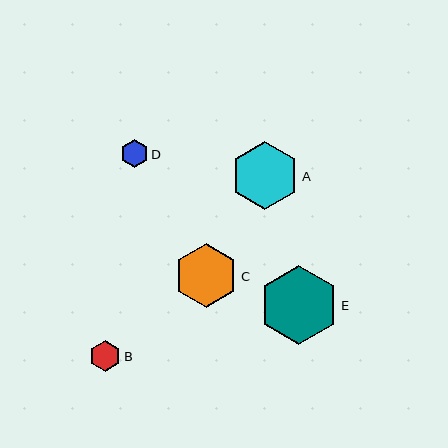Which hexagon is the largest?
Hexagon E is the largest with a size of approximately 79 pixels.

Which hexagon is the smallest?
Hexagon D is the smallest with a size of approximately 28 pixels.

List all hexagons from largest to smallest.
From largest to smallest: E, A, C, B, D.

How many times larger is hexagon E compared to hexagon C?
Hexagon E is approximately 1.2 times the size of hexagon C.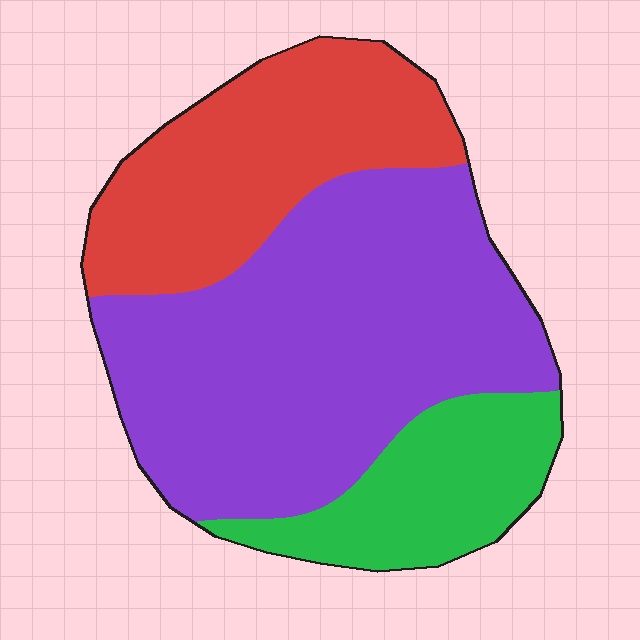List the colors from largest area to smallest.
From largest to smallest: purple, red, green.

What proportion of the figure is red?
Red takes up between a quarter and a half of the figure.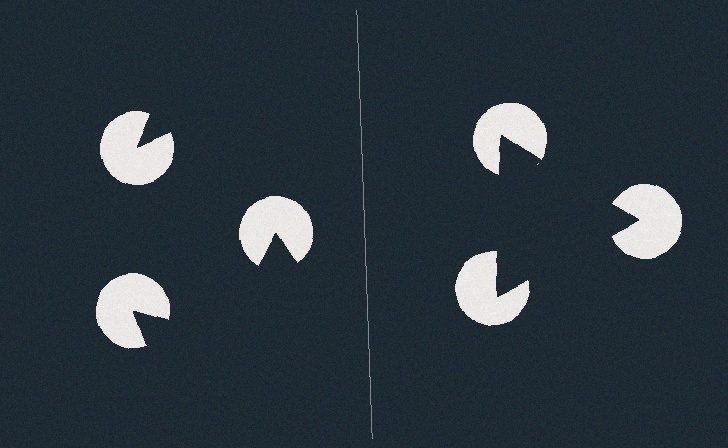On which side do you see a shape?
An illusory triangle appears on the right side. On the left side the wedge cuts are rotated, so no coherent shape forms.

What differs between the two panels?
The pac-man discs are positioned identically on both sides; only the wedge orientations differ. On the right they align to a triangle; on the left they are misaligned.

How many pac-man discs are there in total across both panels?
6 — 3 on each side.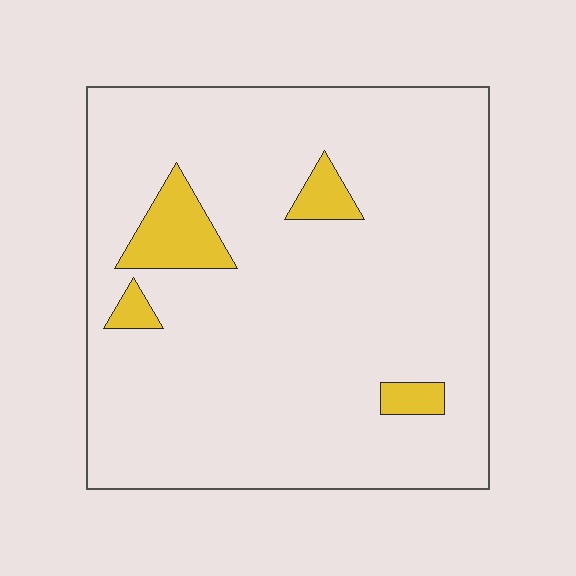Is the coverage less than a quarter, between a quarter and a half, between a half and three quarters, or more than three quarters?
Less than a quarter.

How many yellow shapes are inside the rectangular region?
4.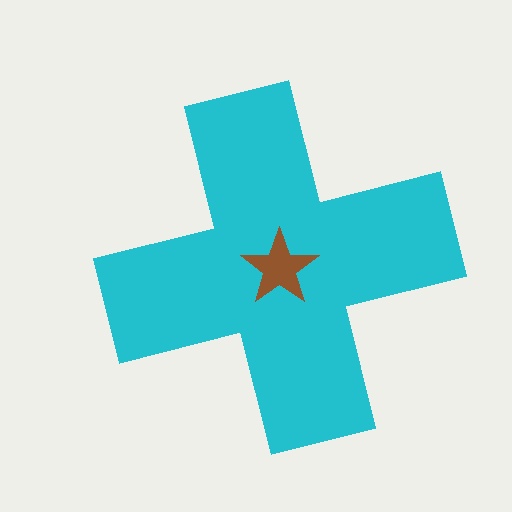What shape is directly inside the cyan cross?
The brown star.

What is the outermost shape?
The cyan cross.